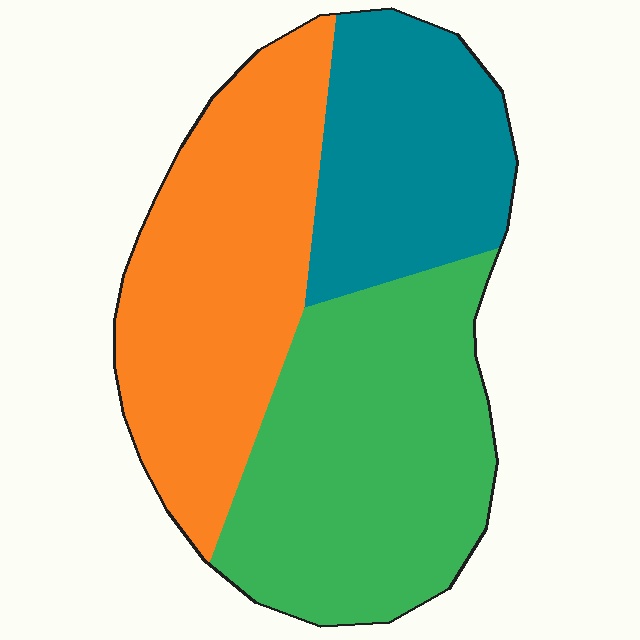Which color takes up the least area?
Teal, at roughly 25%.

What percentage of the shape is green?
Green covers roughly 40% of the shape.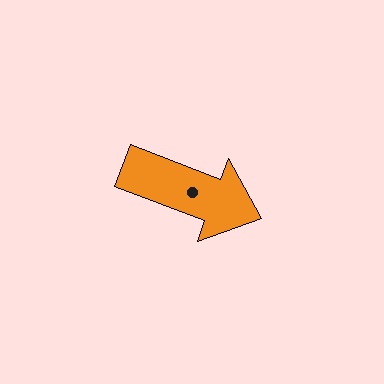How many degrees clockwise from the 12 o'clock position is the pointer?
Approximately 111 degrees.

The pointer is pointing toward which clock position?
Roughly 4 o'clock.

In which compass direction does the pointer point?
East.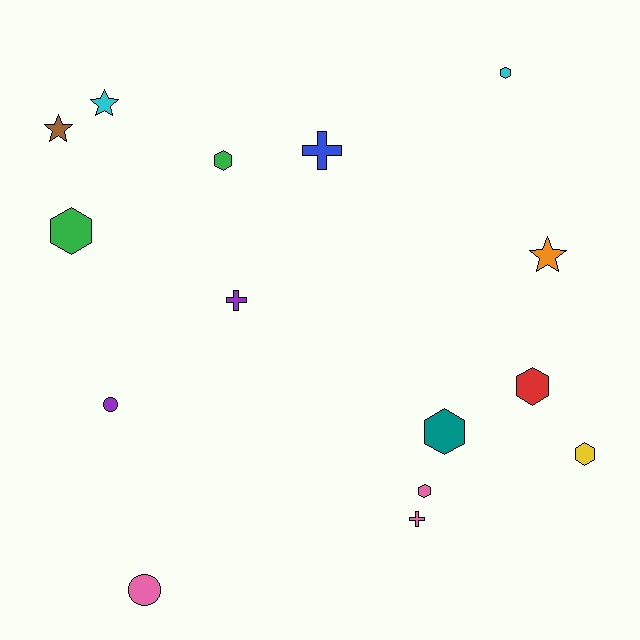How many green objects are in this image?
There are 2 green objects.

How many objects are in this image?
There are 15 objects.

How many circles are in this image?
There are 2 circles.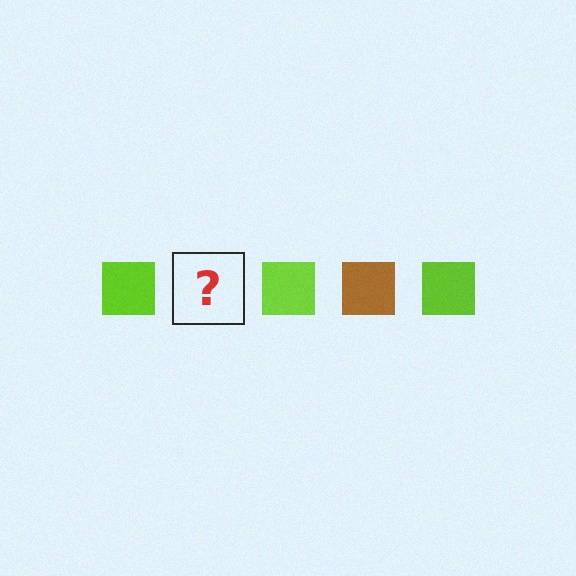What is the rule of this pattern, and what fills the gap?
The rule is that the pattern cycles through lime, brown squares. The gap should be filled with a brown square.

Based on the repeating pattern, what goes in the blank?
The blank should be a brown square.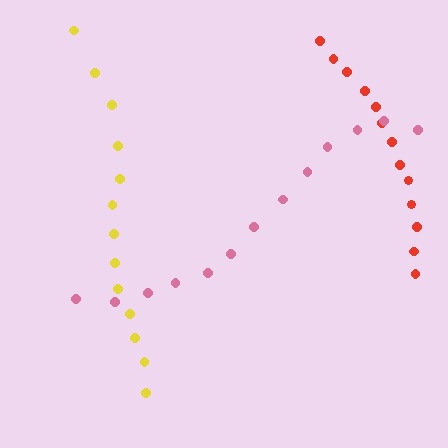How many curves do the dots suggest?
There are 3 distinct paths.